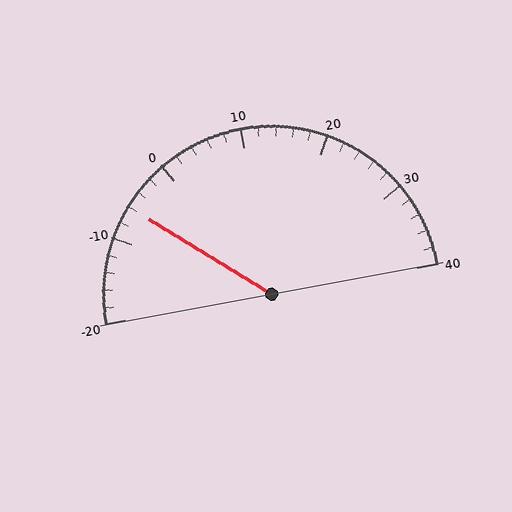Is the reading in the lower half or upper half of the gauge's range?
The reading is in the lower half of the range (-20 to 40).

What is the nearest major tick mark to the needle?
The nearest major tick mark is -10.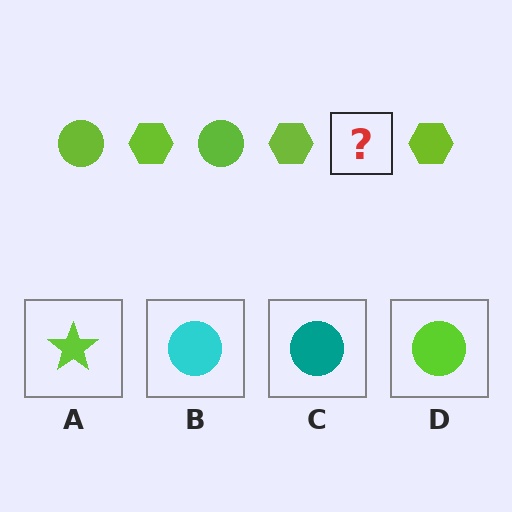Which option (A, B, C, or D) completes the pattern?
D.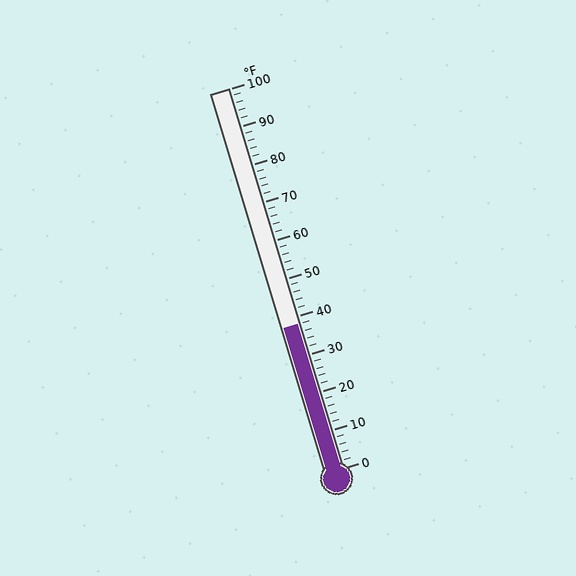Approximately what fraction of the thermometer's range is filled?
The thermometer is filled to approximately 40% of its range.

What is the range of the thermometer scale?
The thermometer scale ranges from 0°F to 100°F.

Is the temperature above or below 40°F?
The temperature is below 40°F.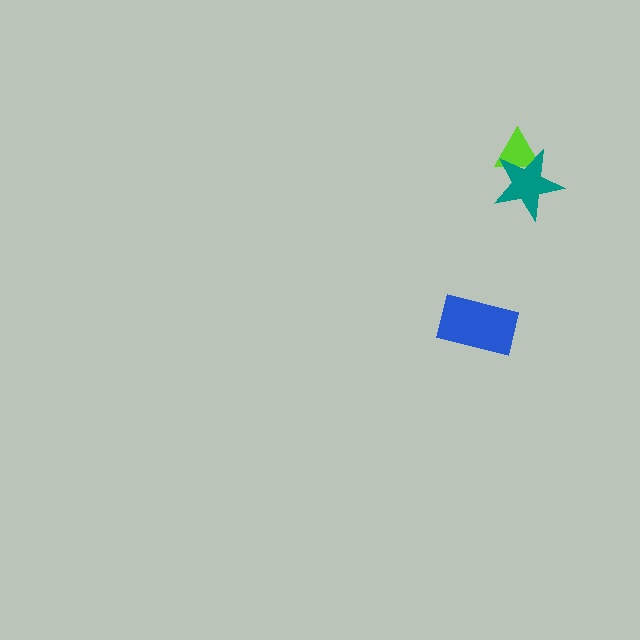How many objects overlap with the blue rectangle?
0 objects overlap with the blue rectangle.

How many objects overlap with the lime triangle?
1 object overlaps with the lime triangle.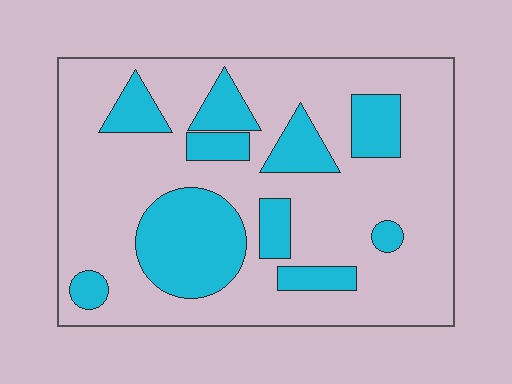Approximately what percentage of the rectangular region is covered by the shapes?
Approximately 25%.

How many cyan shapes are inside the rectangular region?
10.